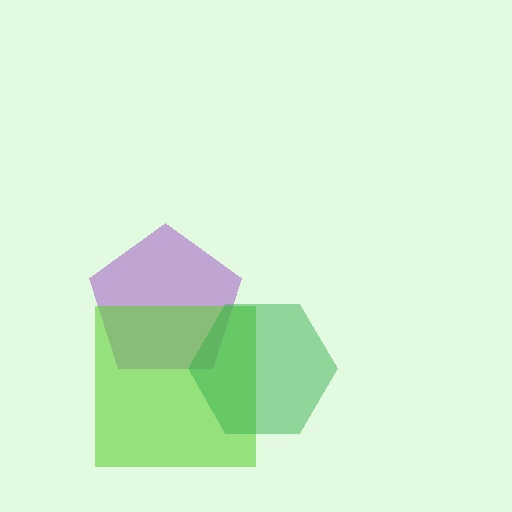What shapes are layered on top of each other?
The layered shapes are: a purple pentagon, a lime square, a green hexagon.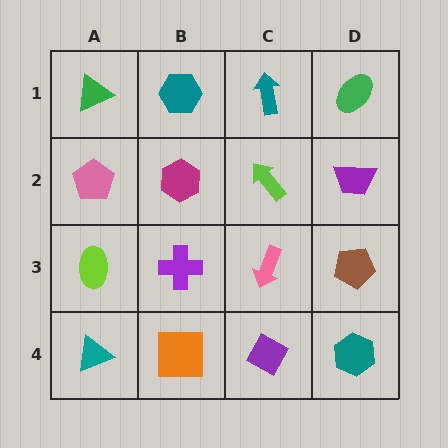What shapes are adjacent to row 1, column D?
A purple trapezoid (row 2, column D), a teal arrow (row 1, column C).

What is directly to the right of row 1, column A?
A teal hexagon.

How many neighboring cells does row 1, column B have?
3.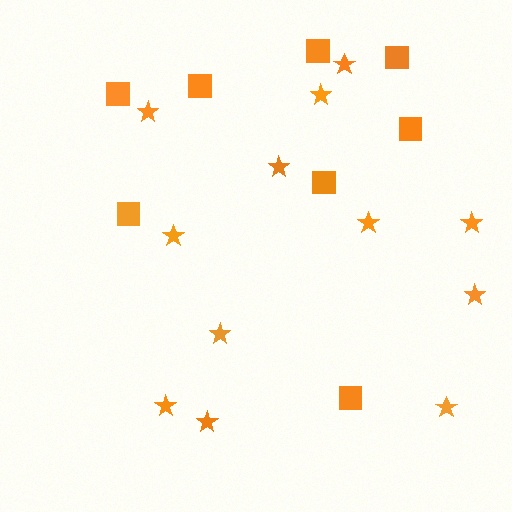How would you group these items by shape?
There are 2 groups: one group of squares (8) and one group of stars (12).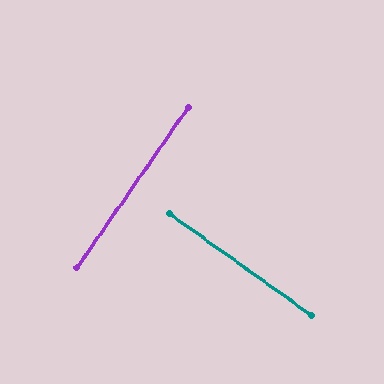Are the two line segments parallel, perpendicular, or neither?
Perpendicular — they meet at approximately 89°.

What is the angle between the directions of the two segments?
Approximately 89 degrees.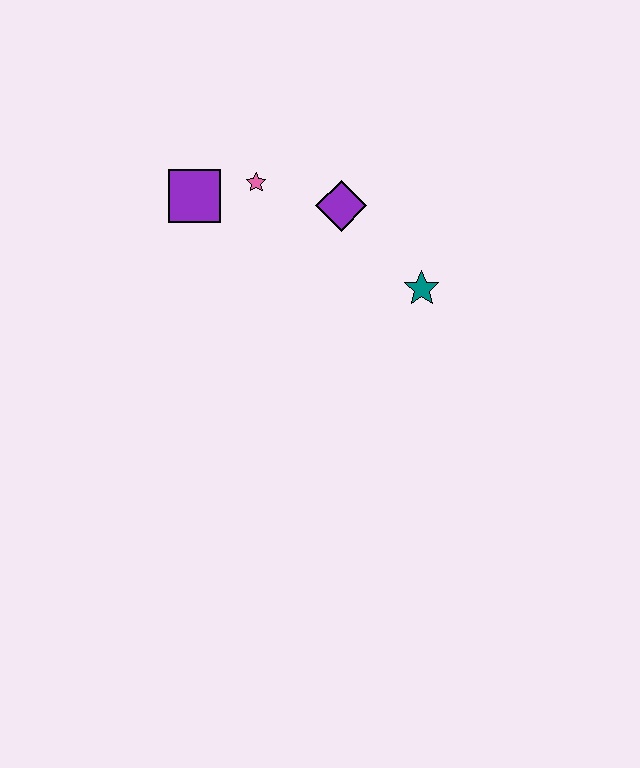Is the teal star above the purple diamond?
No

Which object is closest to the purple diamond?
The pink star is closest to the purple diamond.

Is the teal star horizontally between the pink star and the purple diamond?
No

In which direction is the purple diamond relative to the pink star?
The purple diamond is to the right of the pink star.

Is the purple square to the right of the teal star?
No